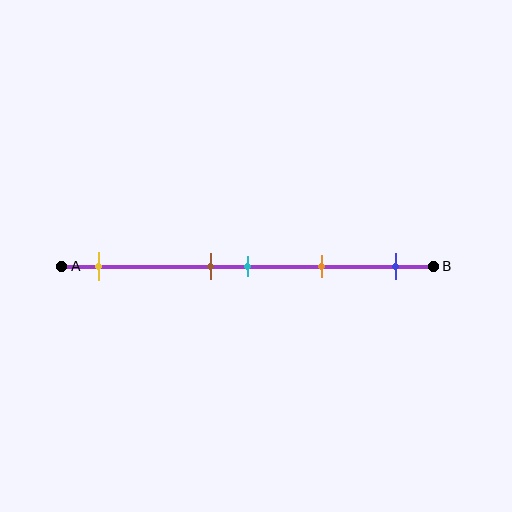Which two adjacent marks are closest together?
The brown and cyan marks are the closest adjacent pair.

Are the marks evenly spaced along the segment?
No, the marks are not evenly spaced.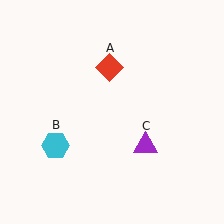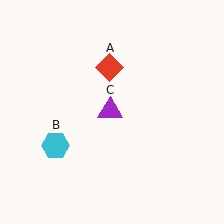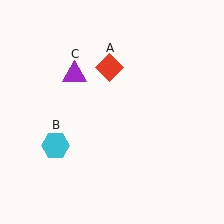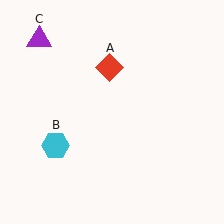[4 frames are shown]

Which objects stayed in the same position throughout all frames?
Red diamond (object A) and cyan hexagon (object B) remained stationary.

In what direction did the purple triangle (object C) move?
The purple triangle (object C) moved up and to the left.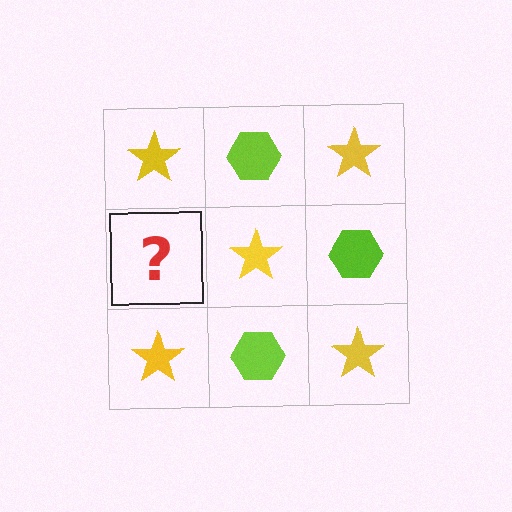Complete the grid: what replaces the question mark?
The question mark should be replaced with a lime hexagon.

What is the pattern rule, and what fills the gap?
The rule is that it alternates yellow star and lime hexagon in a checkerboard pattern. The gap should be filled with a lime hexagon.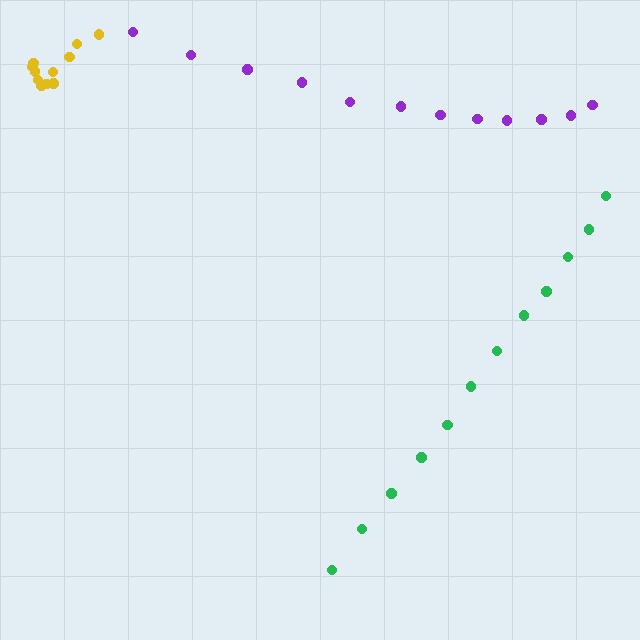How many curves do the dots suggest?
There are 3 distinct paths.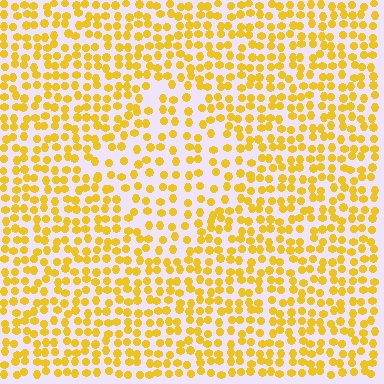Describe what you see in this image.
The image contains small yellow elements arranged at two different densities. A diamond-shaped region is visible where the elements are less densely packed than the surrounding area.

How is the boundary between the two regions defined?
The boundary is defined by a change in element density (approximately 1.6x ratio). All elements are the same color, size, and shape.